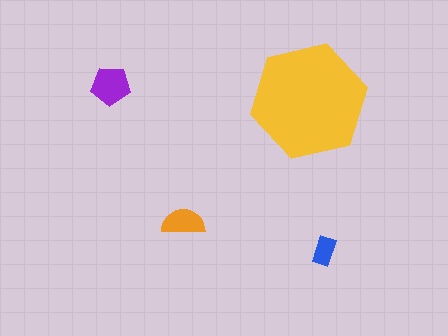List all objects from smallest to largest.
The blue rectangle, the orange semicircle, the purple pentagon, the yellow hexagon.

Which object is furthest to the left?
The purple pentagon is leftmost.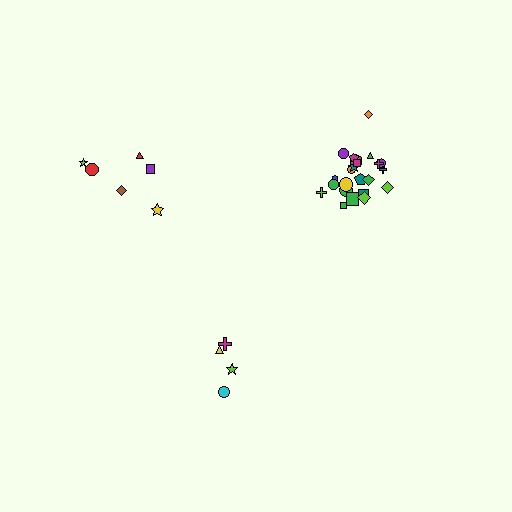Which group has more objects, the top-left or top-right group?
The top-right group.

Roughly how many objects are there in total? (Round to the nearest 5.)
Roughly 35 objects in total.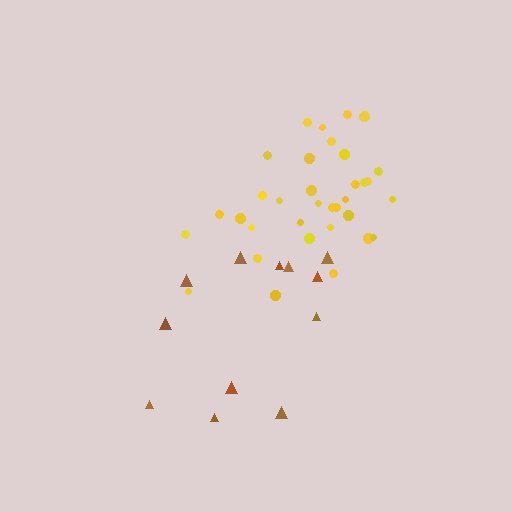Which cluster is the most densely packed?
Yellow.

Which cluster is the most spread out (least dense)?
Brown.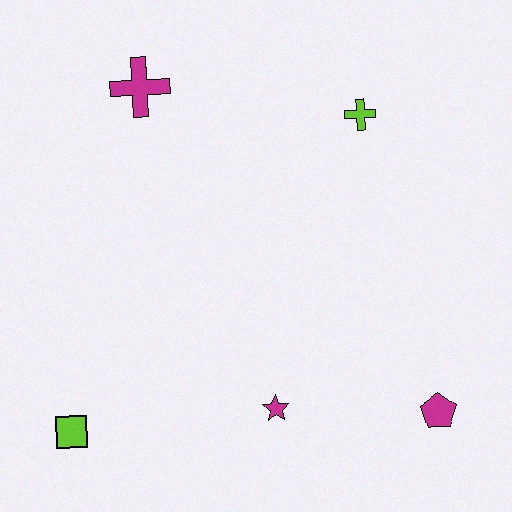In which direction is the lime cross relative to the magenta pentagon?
The lime cross is above the magenta pentagon.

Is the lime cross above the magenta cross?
No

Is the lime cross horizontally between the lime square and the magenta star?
No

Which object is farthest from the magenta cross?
The magenta pentagon is farthest from the magenta cross.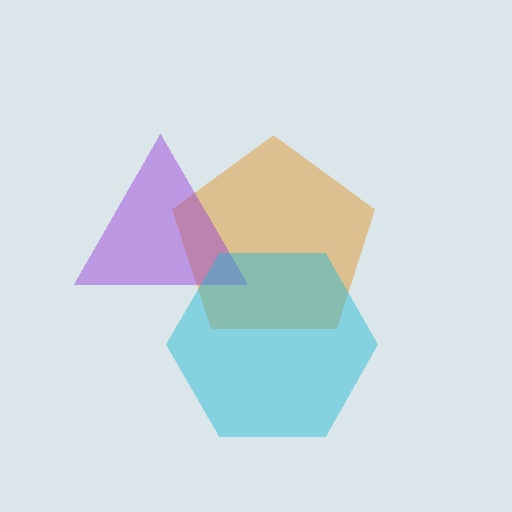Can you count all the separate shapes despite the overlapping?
Yes, there are 3 separate shapes.